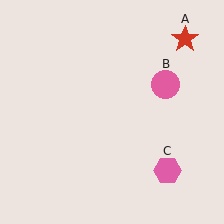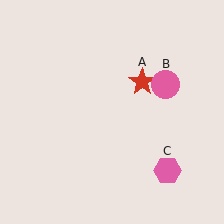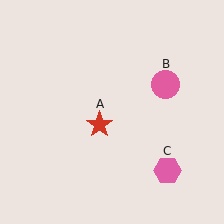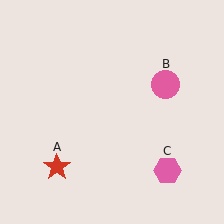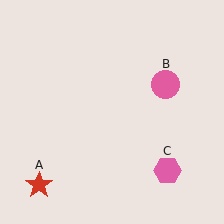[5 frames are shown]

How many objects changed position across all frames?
1 object changed position: red star (object A).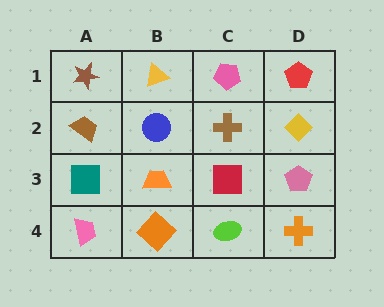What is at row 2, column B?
A blue circle.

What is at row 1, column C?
A pink pentagon.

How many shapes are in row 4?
4 shapes.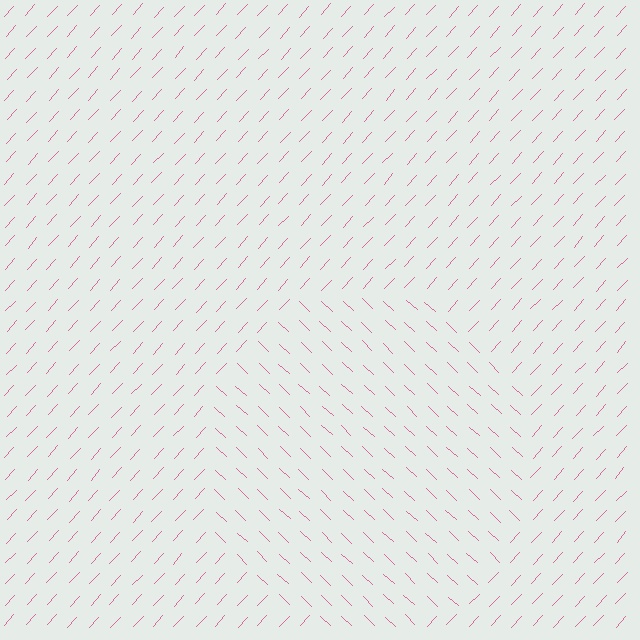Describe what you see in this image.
The image is filled with small pink line segments. A circle region in the image has lines oriented differently from the surrounding lines, creating a visible texture boundary.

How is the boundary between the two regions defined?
The boundary is defined purely by a change in line orientation (approximately 89 degrees difference). All lines are the same color and thickness.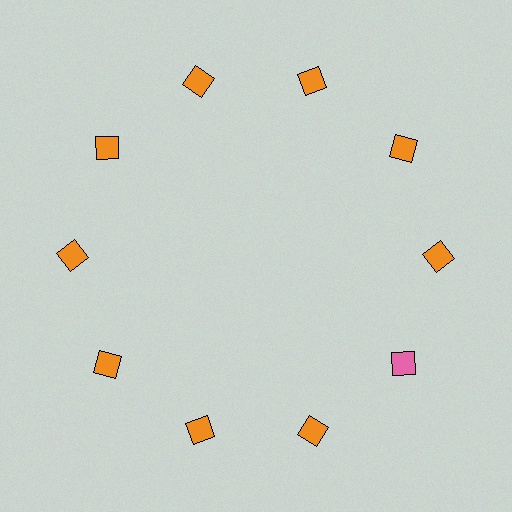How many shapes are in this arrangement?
There are 10 shapes arranged in a ring pattern.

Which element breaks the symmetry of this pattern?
The pink square at roughly the 4 o'clock position breaks the symmetry. All other shapes are orange squares.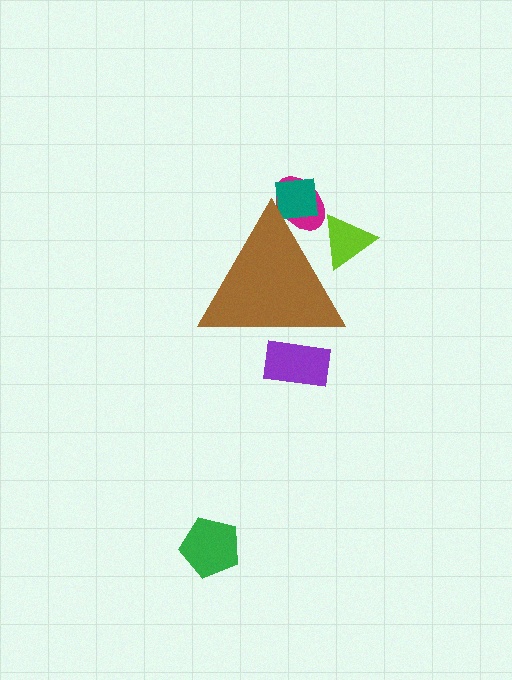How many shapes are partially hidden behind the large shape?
5 shapes are partially hidden.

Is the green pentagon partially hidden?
No, the green pentagon is fully visible.